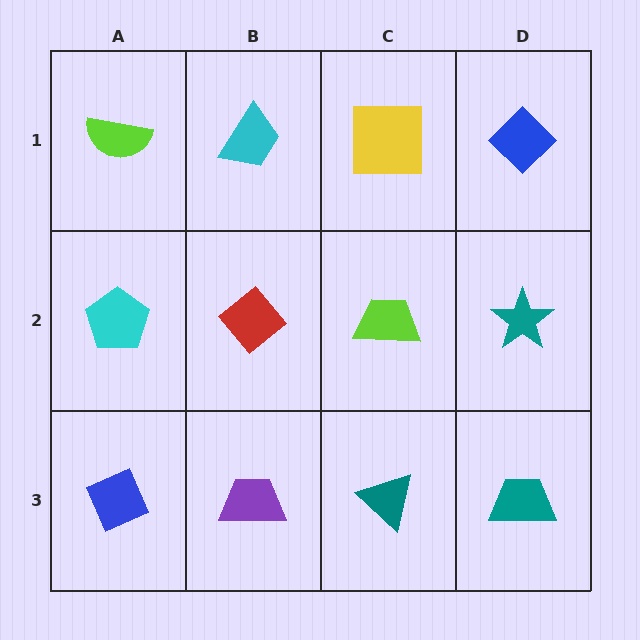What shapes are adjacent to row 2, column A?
A lime semicircle (row 1, column A), a blue diamond (row 3, column A), a red diamond (row 2, column B).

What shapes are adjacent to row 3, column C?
A lime trapezoid (row 2, column C), a purple trapezoid (row 3, column B), a teal trapezoid (row 3, column D).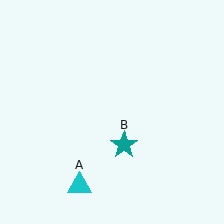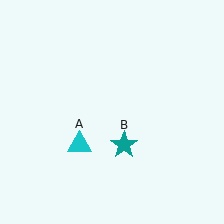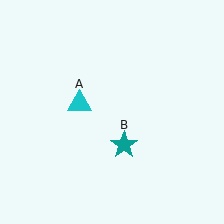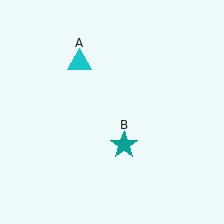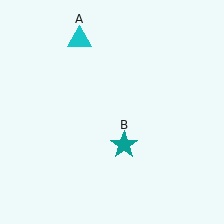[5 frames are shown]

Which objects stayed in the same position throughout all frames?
Teal star (object B) remained stationary.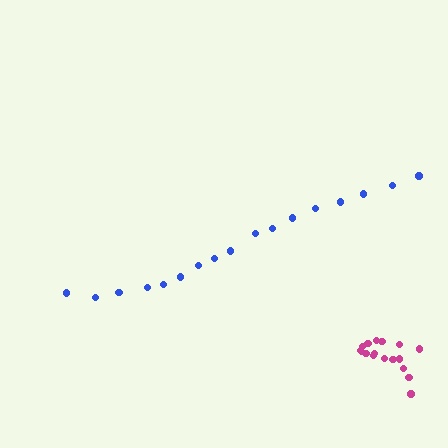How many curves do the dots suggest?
There are 2 distinct paths.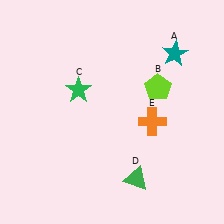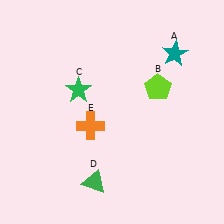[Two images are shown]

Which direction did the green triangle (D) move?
The green triangle (D) moved left.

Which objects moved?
The objects that moved are: the green triangle (D), the orange cross (E).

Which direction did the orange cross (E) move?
The orange cross (E) moved left.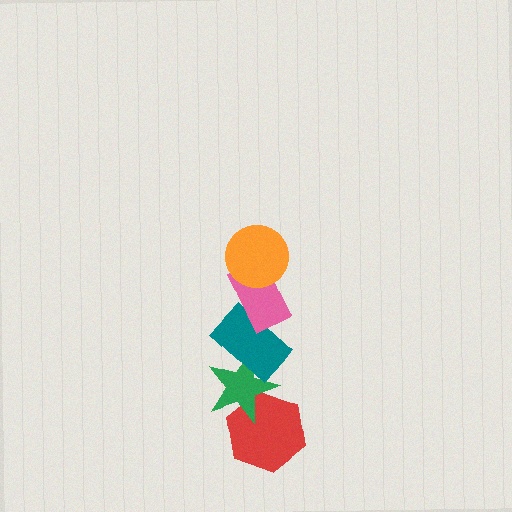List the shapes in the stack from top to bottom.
From top to bottom: the orange circle, the pink rectangle, the teal rectangle, the green star, the red hexagon.